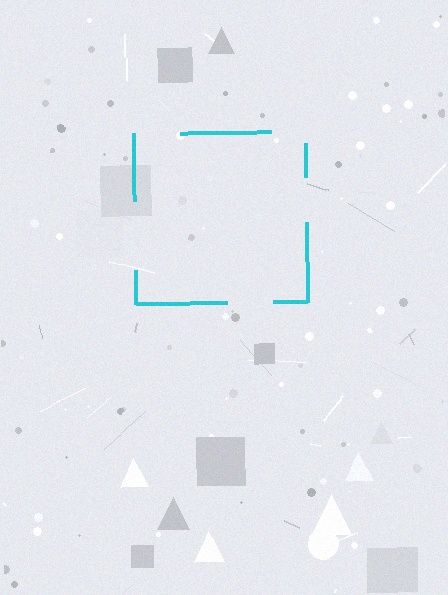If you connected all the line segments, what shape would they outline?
They would outline a square.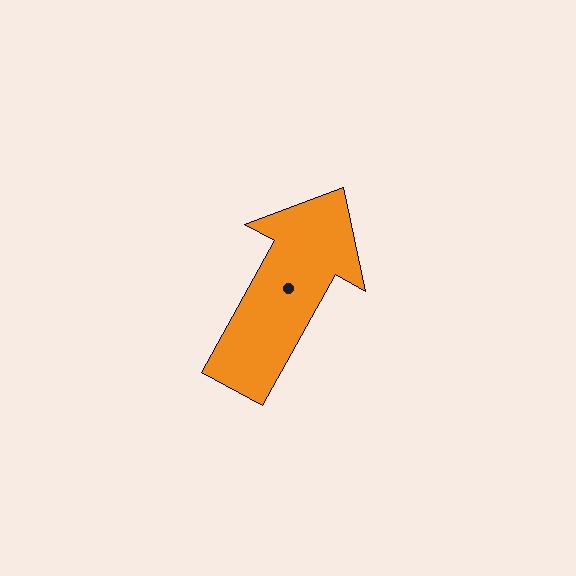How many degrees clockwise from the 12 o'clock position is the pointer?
Approximately 29 degrees.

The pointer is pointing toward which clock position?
Roughly 1 o'clock.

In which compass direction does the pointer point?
Northeast.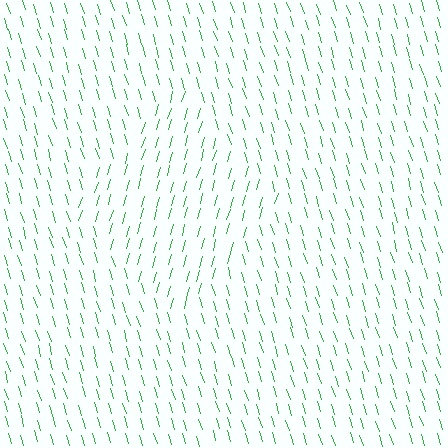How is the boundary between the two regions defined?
The boundary is defined purely by a change in line orientation (approximately 34 degrees difference). All lines are the same color and thickness.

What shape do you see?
I see a diamond.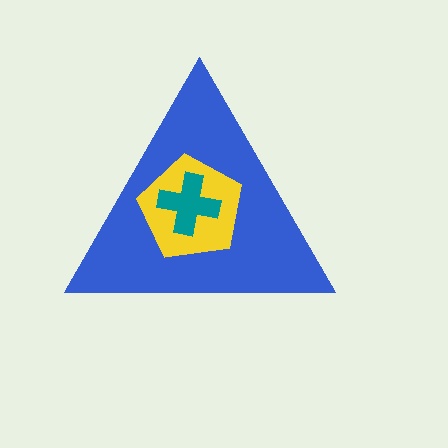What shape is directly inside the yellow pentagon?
The teal cross.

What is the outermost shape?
The blue triangle.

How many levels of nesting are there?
3.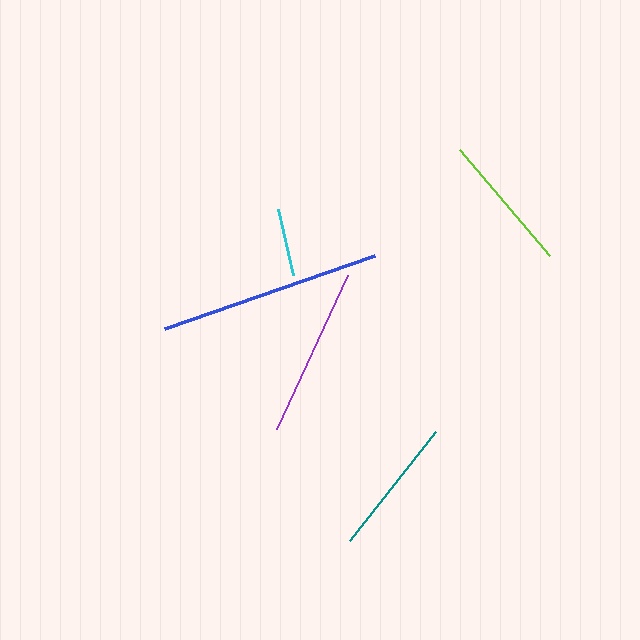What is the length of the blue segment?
The blue segment is approximately 222 pixels long.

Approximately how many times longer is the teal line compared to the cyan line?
The teal line is approximately 2.0 times the length of the cyan line.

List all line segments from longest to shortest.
From longest to shortest: blue, purple, teal, lime, cyan.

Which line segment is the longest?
The blue line is the longest at approximately 222 pixels.